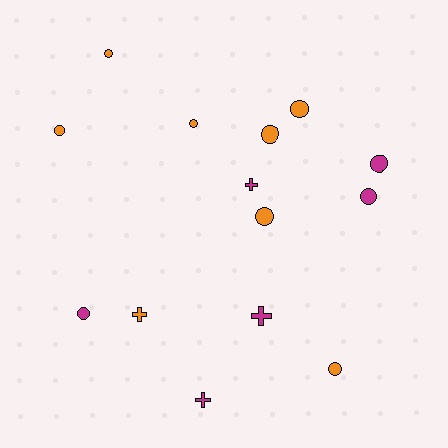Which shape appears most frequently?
Circle, with 10 objects.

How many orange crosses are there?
There is 1 orange cross.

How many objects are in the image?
There are 14 objects.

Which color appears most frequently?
Orange, with 8 objects.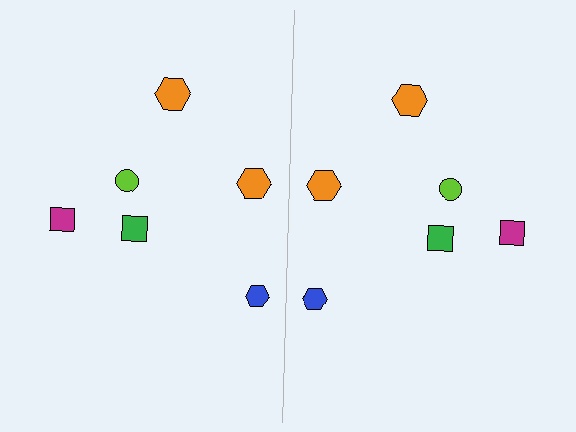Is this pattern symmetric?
Yes, this pattern has bilateral (reflection) symmetry.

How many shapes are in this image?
There are 12 shapes in this image.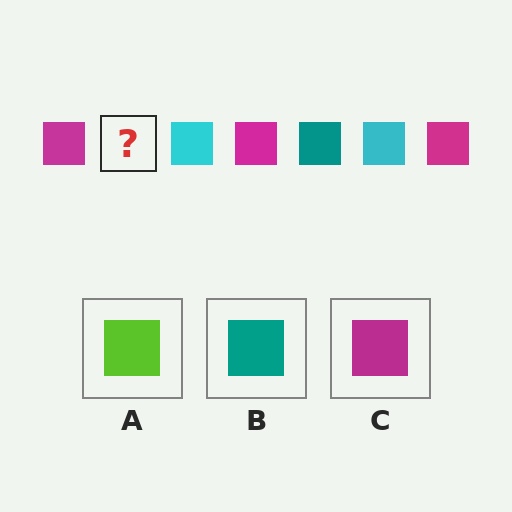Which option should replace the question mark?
Option B.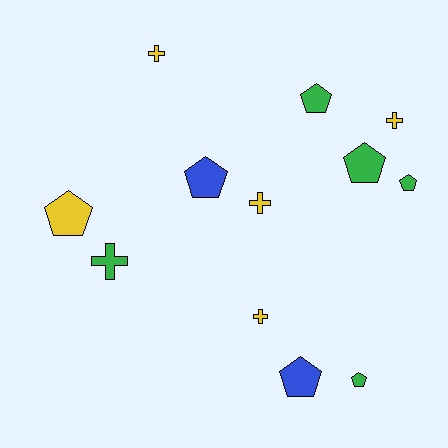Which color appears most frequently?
Green, with 5 objects.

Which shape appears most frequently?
Pentagon, with 7 objects.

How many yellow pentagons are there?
There is 1 yellow pentagon.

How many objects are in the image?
There are 12 objects.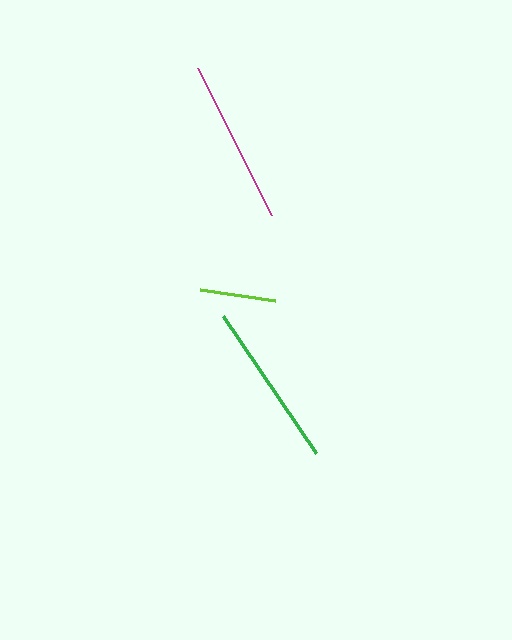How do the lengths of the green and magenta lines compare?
The green and magenta lines are approximately the same length.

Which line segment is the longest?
The green line is the longest at approximately 165 pixels.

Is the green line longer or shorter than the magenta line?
The green line is longer than the magenta line.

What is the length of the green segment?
The green segment is approximately 165 pixels long.